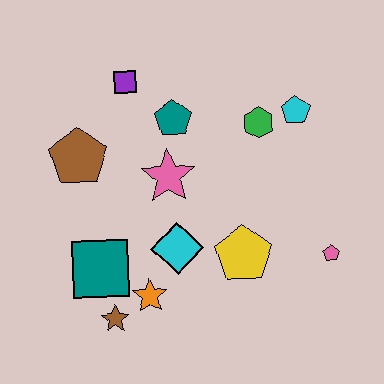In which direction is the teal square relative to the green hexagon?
The teal square is to the left of the green hexagon.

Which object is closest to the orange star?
The brown star is closest to the orange star.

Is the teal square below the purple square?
Yes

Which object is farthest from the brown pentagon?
The pink pentagon is farthest from the brown pentagon.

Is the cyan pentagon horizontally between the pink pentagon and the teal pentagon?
Yes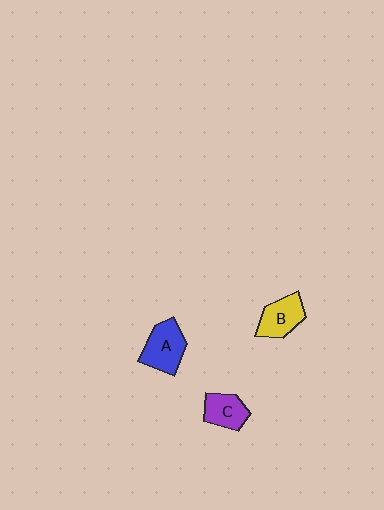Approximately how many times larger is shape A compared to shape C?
Approximately 1.3 times.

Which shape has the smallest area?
Shape C (purple).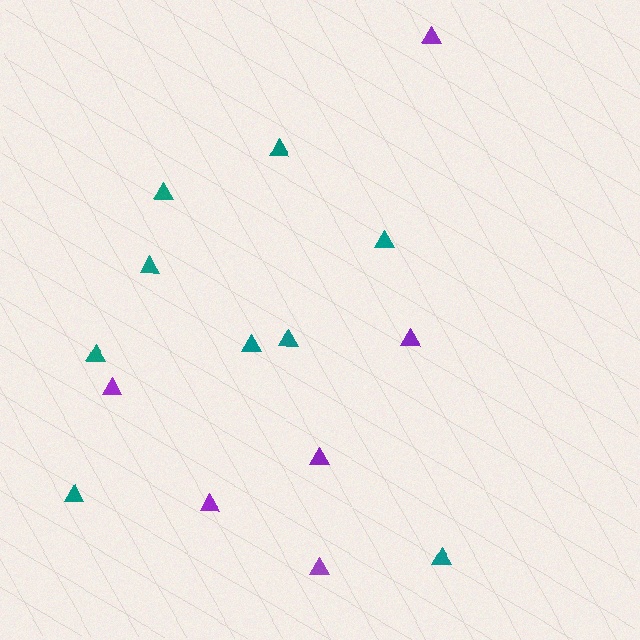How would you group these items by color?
There are 2 groups: one group of teal triangles (9) and one group of purple triangles (6).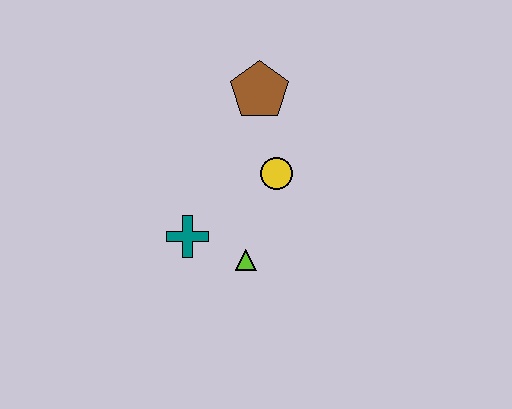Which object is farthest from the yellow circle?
The teal cross is farthest from the yellow circle.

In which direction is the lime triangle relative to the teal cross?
The lime triangle is to the right of the teal cross.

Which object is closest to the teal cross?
The lime triangle is closest to the teal cross.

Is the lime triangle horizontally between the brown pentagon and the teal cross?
Yes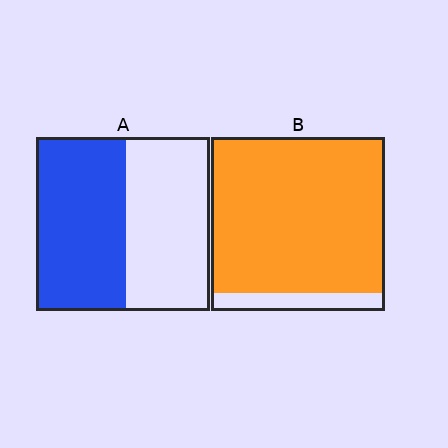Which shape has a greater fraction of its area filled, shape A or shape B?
Shape B.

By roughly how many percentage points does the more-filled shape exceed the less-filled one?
By roughly 40 percentage points (B over A).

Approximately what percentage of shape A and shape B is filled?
A is approximately 50% and B is approximately 90%.